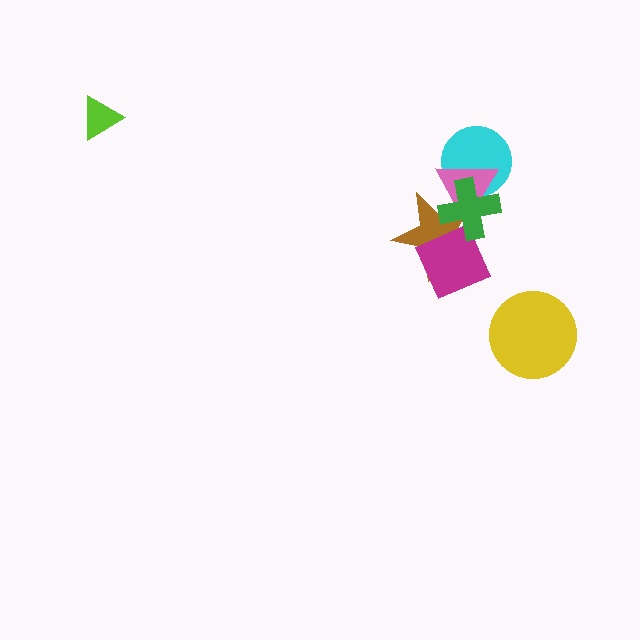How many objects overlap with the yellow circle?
0 objects overlap with the yellow circle.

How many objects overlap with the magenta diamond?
2 objects overlap with the magenta diamond.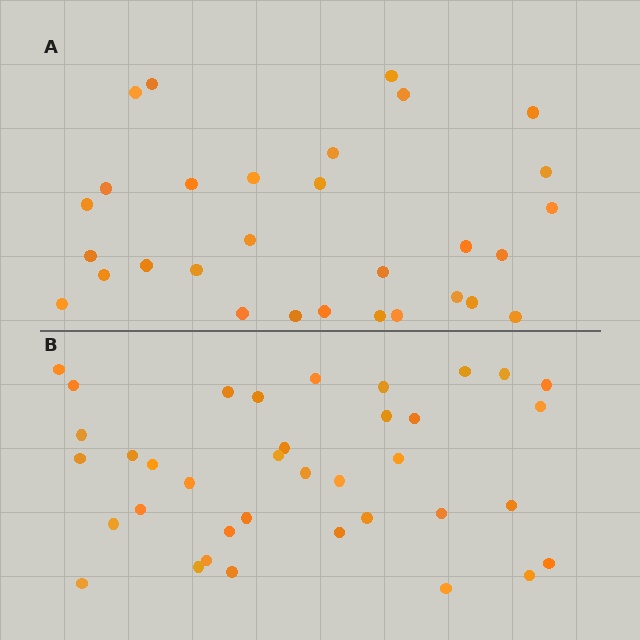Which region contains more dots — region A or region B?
Region B (the bottom region) has more dots.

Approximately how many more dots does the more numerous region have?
Region B has roughly 8 or so more dots than region A.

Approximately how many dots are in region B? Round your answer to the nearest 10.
About 40 dots. (The exact count is 37, which rounds to 40.)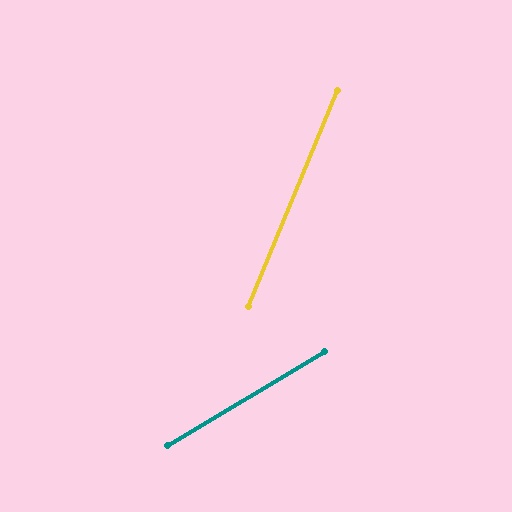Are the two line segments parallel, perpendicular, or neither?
Neither parallel nor perpendicular — they differ by about 37°.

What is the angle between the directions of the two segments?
Approximately 37 degrees.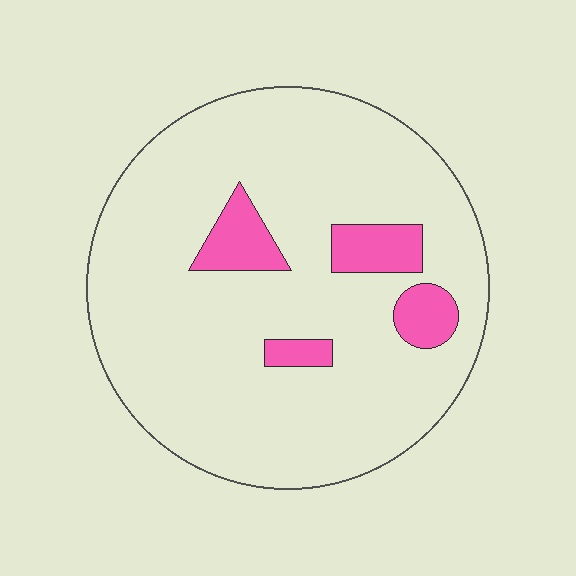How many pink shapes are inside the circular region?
4.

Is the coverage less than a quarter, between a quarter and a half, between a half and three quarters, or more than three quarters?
Less than a quarter.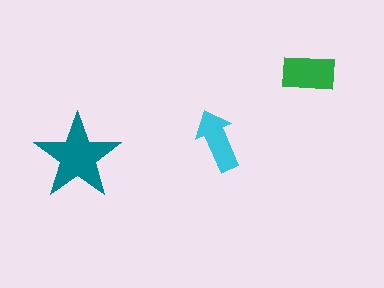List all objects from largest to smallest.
The teal star, the green rectangle, the cyan arrow.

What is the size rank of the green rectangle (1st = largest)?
2nd.